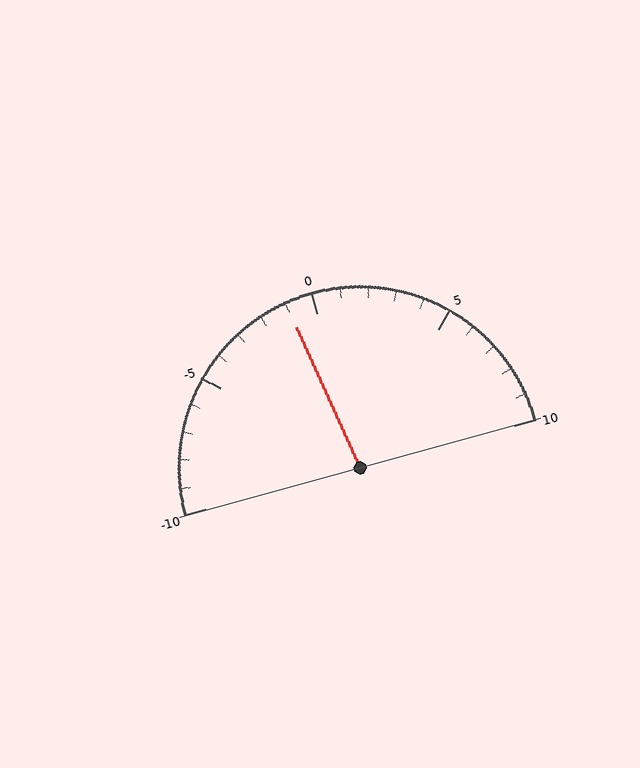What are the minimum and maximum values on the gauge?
The gauge ranges from -10 to 10.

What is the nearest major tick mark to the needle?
The nearest major tick mark is 0.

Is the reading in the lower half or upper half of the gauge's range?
The reading is in the lower half of the range (-10 to 10).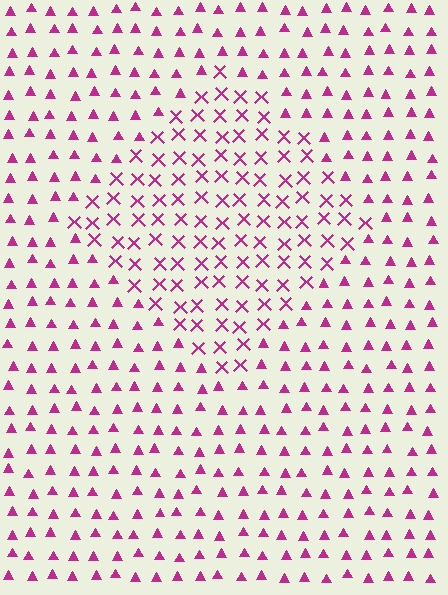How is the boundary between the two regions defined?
The boundary is defined by a change in element shape: X marks inside vs. triangles outside. All elements share the same color and spacing.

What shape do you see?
I see a diamond.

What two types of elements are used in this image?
The image uses X marks inside the diamond region and triangles outside it.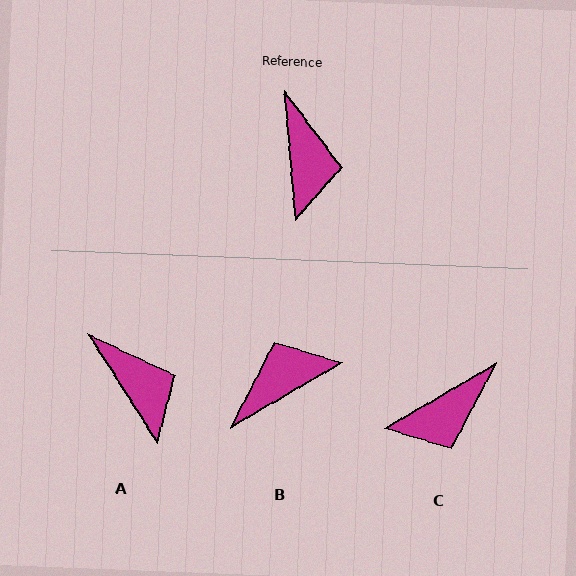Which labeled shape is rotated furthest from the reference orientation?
B, about 115 degrees away.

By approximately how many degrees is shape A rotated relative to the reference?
Approximately 27 degrees counter-clockwise.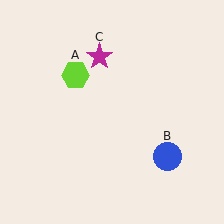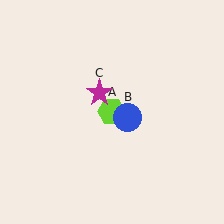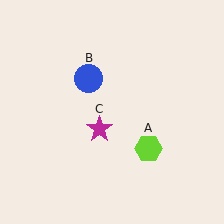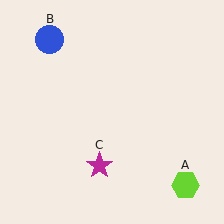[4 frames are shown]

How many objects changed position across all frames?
3 objects changed position: lime hexagon (object A), blue circle (object B), magenta star (object C).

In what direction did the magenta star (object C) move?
The magenta star (object C) moved down.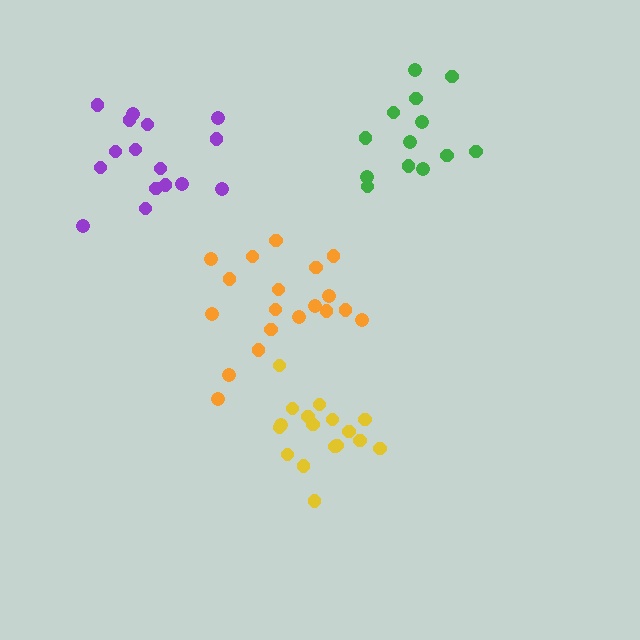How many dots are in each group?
Group 1: 13 dots, Group 2: 16 dots, Group 3: 19 dots, Group 4: 17 dots (65 total).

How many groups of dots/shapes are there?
There are 4 groups.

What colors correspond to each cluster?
The clusters are colored: green, purple, orange, yellow.